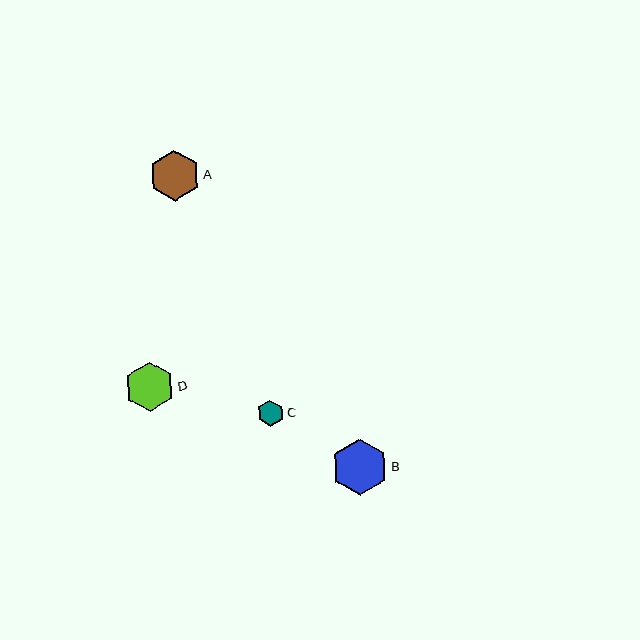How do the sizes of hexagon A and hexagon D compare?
Hexagon A and hexagon D are approximately the same size.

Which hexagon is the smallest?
Hexagon C is the smallest with a size of approximately 26 pixels.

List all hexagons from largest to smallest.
From largest to smallest: B, A, D, C.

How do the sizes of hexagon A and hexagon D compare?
Hexagon A and hexagon D are approximately the same size.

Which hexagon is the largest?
Hexagon B is the largest with a size of approximately 56 pixels.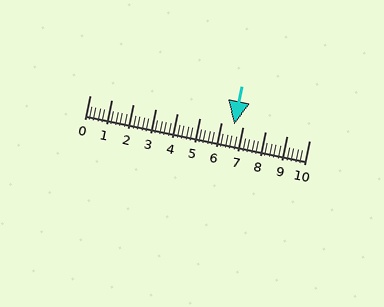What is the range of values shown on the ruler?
The ruler shows values from 0 to 10.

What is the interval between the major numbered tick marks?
The major tick marks are spaced 1 units apart.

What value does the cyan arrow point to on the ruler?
The cyan arrow points to approximately 6.6.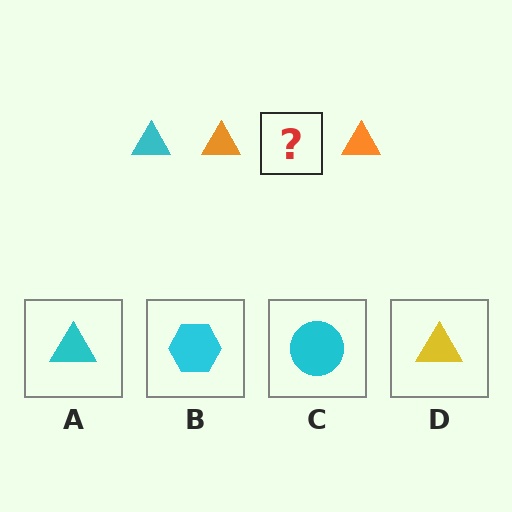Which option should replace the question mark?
Option A.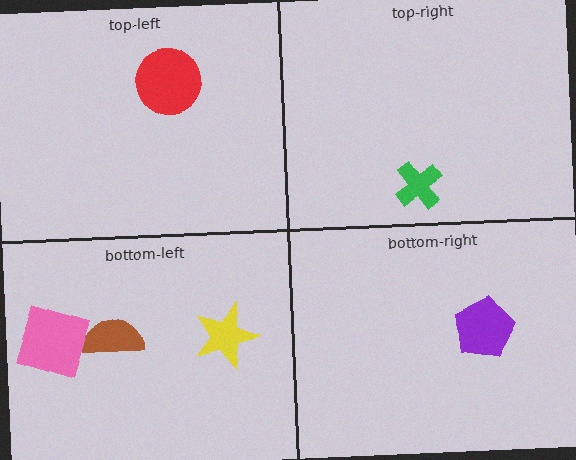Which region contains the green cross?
The top-right region.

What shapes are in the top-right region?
The green cross.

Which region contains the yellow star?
The bottom-left region.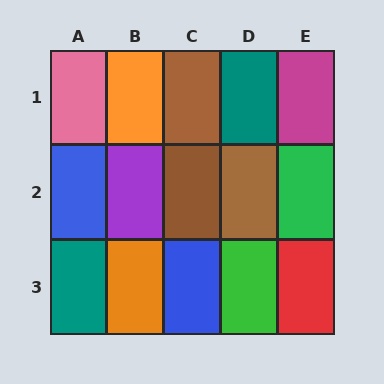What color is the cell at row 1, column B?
Orange.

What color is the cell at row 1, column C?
Brown.